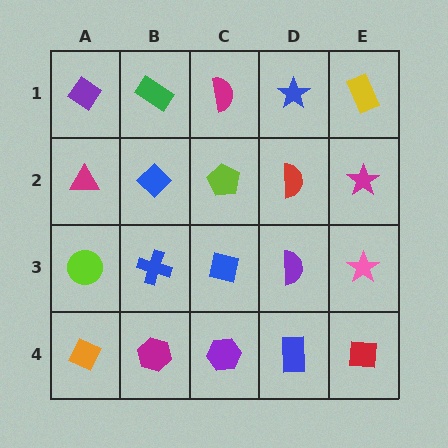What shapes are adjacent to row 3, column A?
A magenta triangle (row 2, column A), an orange diamond (row 4, column A), a blue cross (row 3, column B).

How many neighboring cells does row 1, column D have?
3.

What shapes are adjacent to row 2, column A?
A purple diamond (row 1, column A), a lime circle (row 3, column A), a blue diamond (row 2, column B).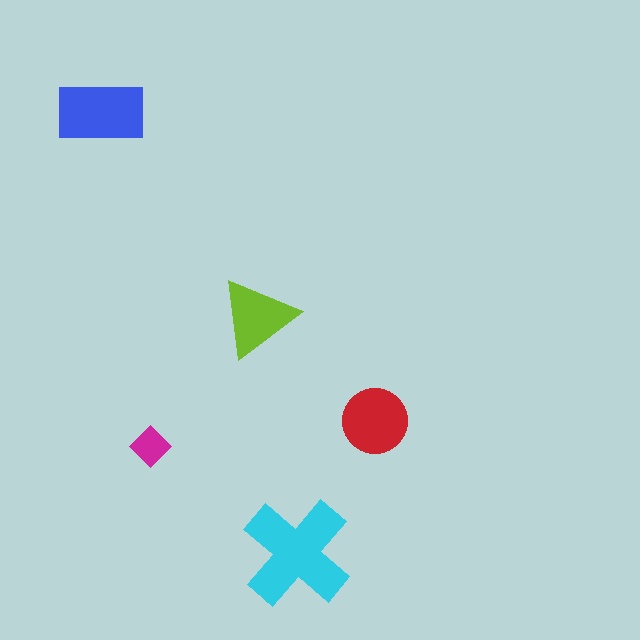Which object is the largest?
The cyan cross.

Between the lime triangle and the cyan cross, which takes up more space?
The cyan cross.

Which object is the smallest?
The magenta diamond.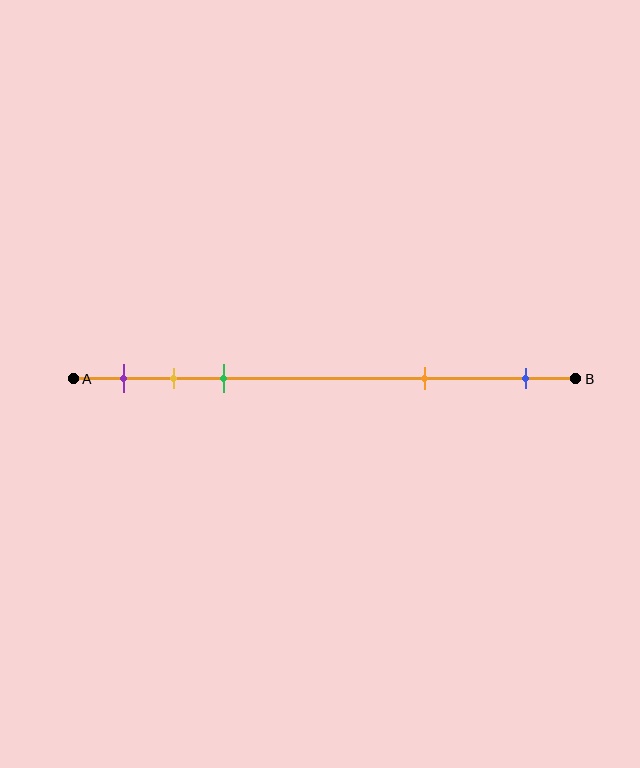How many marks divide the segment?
There are 5 marks dividing the segment.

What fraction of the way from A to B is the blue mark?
The blue mark is approximately 90% (0.9) of the way from A to B.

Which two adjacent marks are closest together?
The yellow and green marks are the closest adjacent pair.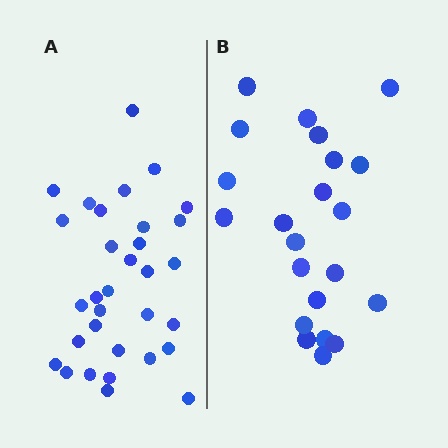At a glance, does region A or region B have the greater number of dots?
Region A (the left region) has more dots.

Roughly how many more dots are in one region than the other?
Region A has roughly 10 or so more dots than region B.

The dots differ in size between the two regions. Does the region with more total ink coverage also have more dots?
No. Region B has more total ink coverage because its dots are larger, but region A actually contains more individual dots. Total area can be misleading — the number of items is what matters here.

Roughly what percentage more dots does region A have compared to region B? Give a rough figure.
About 45% more.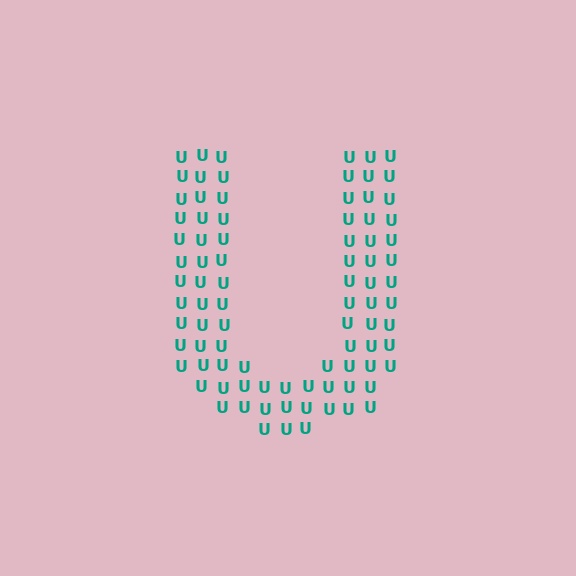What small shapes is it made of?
It is made of small letter U's.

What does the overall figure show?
The overall figure shows the letter U.